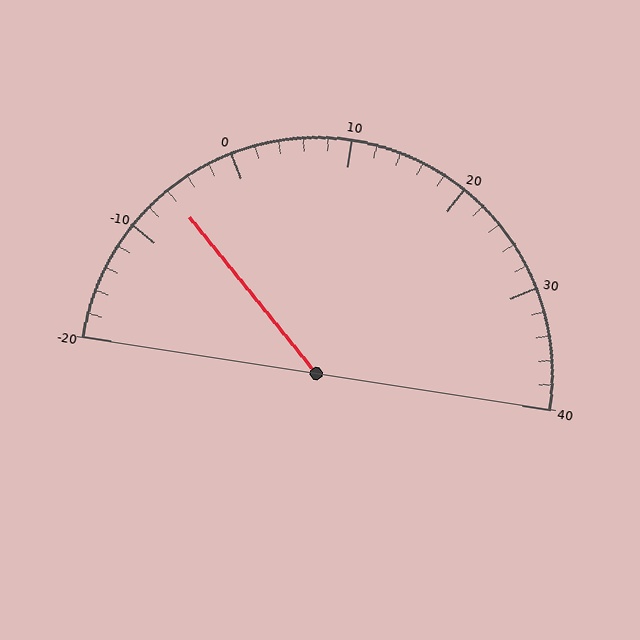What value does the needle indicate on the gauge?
The needle indicates approximately -6.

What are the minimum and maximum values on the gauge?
The gauge ranges from -20 to 40.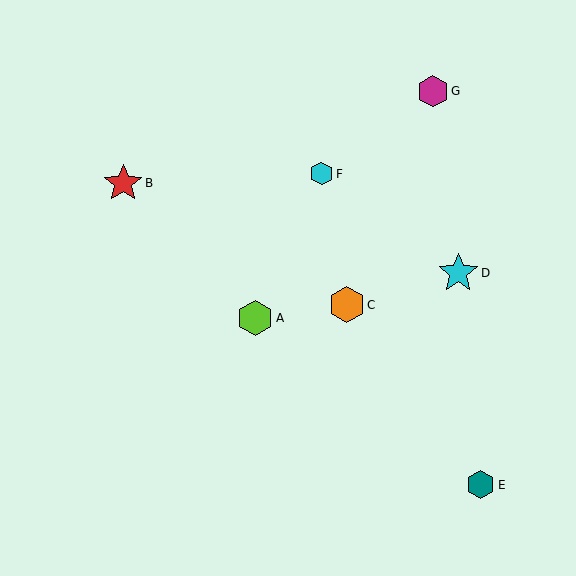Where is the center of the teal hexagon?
The center of the teal hexagon is at (481, 485).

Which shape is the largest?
The cyan star (labeled D) is the largest.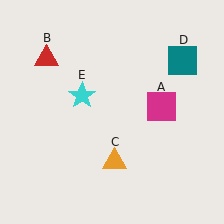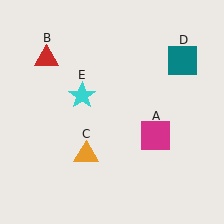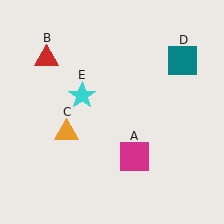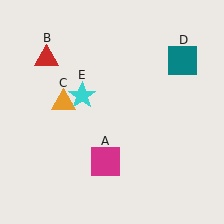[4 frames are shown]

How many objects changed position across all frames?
2 objects changed position: magenta square (object A), orange triangle (object C).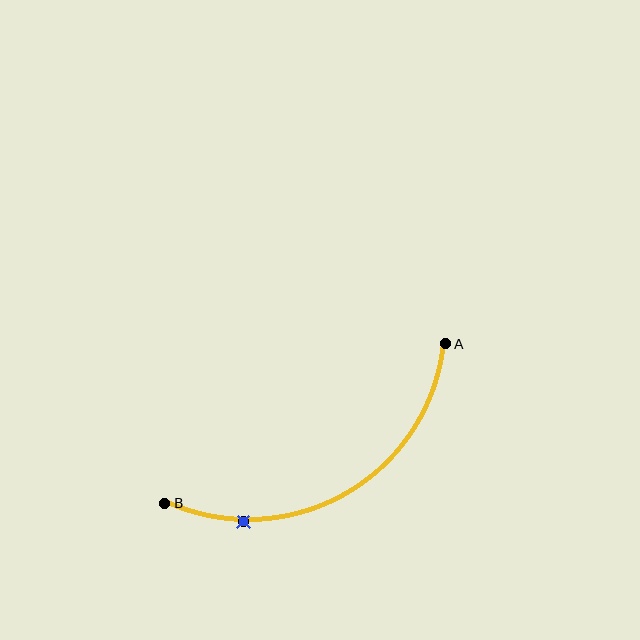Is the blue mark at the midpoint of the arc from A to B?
No. The blue mark lies on the arc but is closer to endpoint B. The arc midpoint would be at the point on the curve equidistant along the arc from both A and B.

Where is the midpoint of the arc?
The arc midpoint is the point on the curve farthest from the straight line joining A and B. It sits below that line.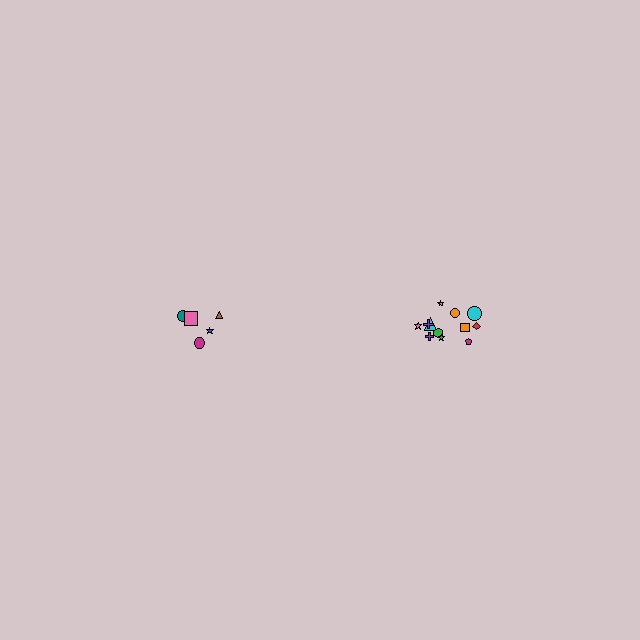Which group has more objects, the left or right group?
The right group.